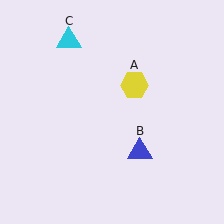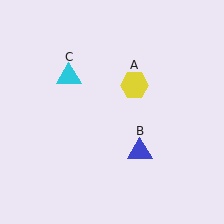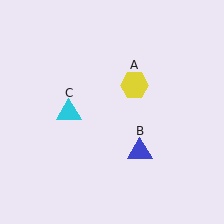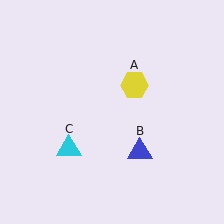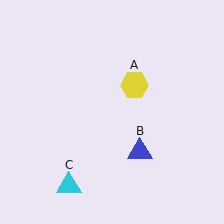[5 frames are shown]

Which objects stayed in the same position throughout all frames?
Yellow hexagon (object A) and blue triangle (object B) remained stationary.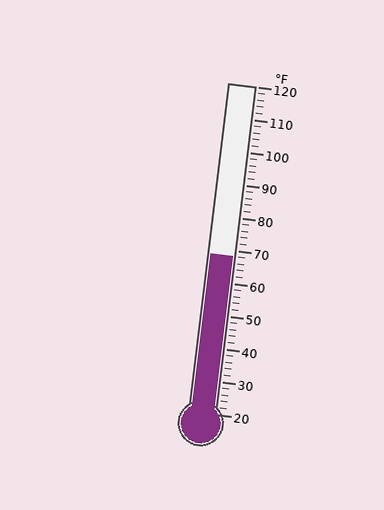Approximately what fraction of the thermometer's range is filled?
The thermometer is filled to approximately 50% of its range.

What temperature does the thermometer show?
The thermometer shows approximately 68°F.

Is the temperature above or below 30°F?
The temperature is above 30°F.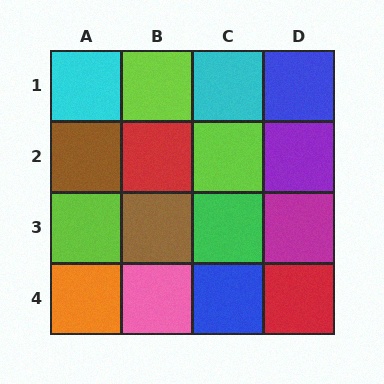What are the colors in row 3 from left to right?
Lime, brown, green, magenta.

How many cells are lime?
3 cells are lime.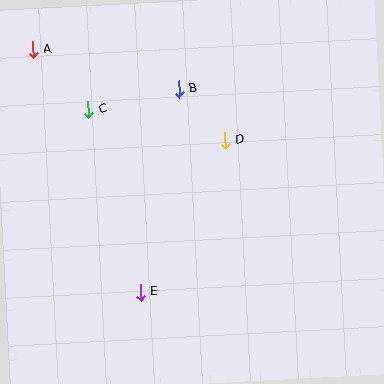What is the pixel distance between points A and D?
The distance between A and D is 212 pixels.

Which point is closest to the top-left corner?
Point A is closest to the top-left corner.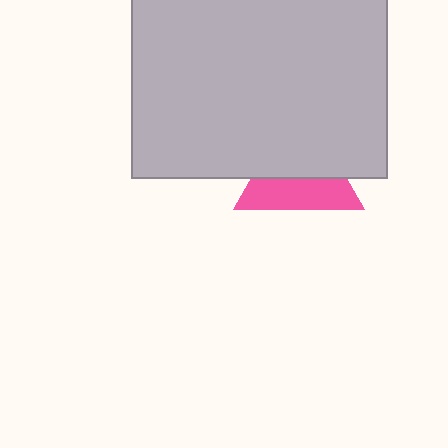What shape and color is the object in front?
The object in front is a light gray rectangle.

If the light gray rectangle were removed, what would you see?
You would see the complete pink triangle.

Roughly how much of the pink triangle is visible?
About half of it is visible (roughly 45%).